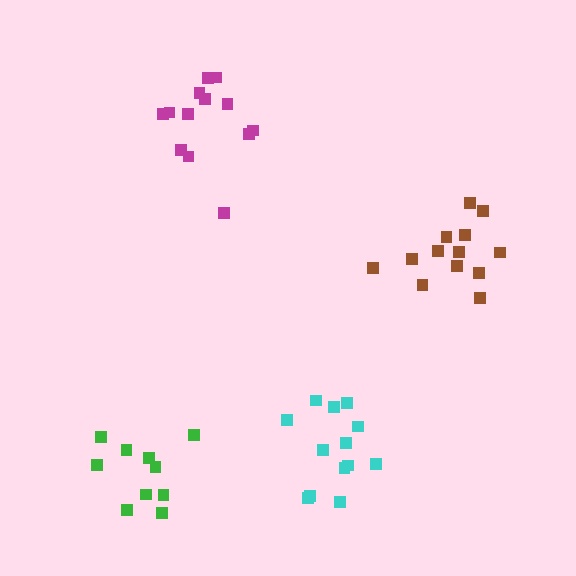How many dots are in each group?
Group 1: 13 dots, Group 2: 10 dots, Group 3: 13 dots, Group 4: 13 dots (49 total).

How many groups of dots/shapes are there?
There are 4 groups.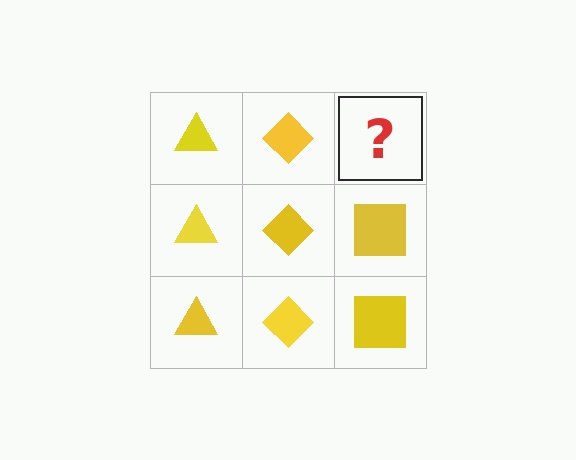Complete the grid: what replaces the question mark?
The question mark should be replaced with a yellow square.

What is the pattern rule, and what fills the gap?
The rule is that each column has a consistent shape. The gap should be filled with a yellow square.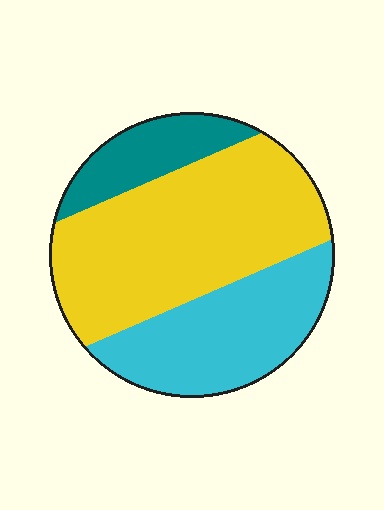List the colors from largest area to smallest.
From largest to smallest: yellow, cyan, teal.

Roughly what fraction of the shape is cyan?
Cyan covers roughly 30% of the shape.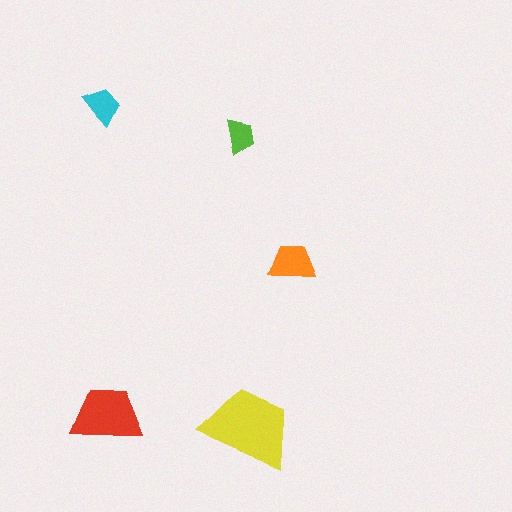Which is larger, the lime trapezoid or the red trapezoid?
The red one.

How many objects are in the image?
There are 5 objects in the image.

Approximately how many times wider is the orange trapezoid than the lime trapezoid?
About 1.5 times wider.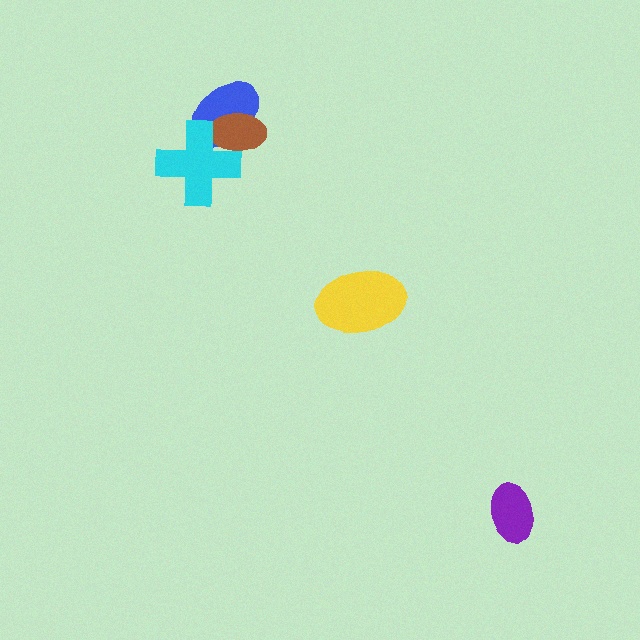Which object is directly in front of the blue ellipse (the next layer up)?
The brown ellipse is directly in front of the blue ellipse.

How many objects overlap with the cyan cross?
2 objects overlap with the cyan cross.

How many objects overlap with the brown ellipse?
2 objects overlap with the brown ellipse.